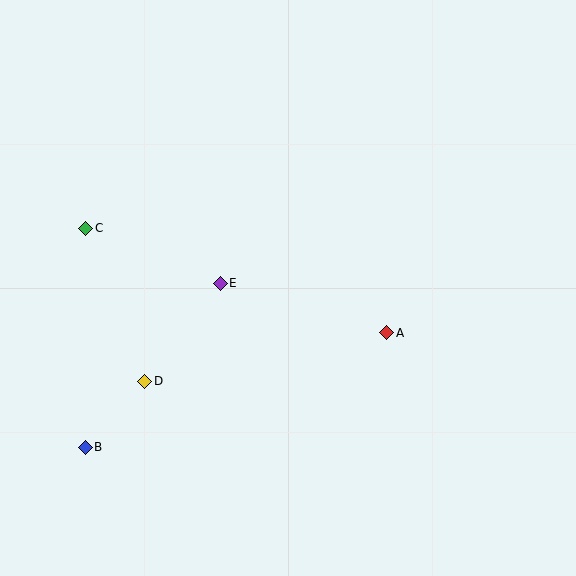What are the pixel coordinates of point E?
Point E is at (220, 283).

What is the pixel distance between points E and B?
The distance between E and B is 212 pixels.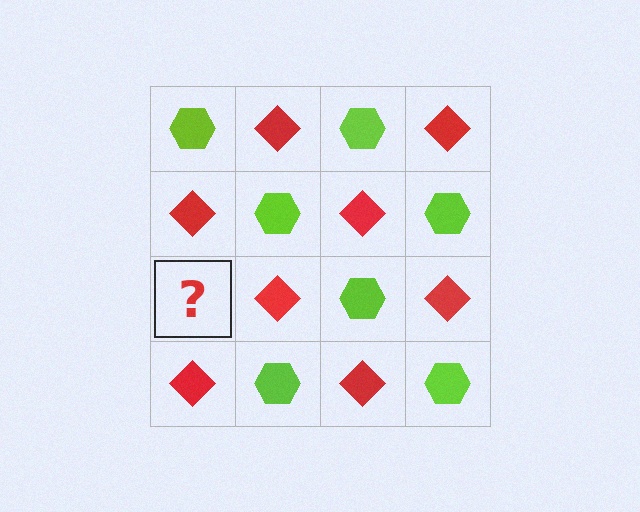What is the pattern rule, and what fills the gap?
The rule is that it alternates lime hexagon and red diamond in a checkerboard pattern. The gap should be filled with a lime hexagon.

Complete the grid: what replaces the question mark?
The question mark should be replaced with a lime hexagon.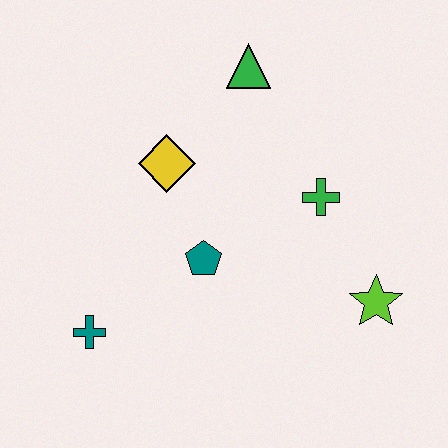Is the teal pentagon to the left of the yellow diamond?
No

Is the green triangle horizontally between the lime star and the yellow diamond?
Yes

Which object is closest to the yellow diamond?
The teal pentagon is closest to the yellow diamond.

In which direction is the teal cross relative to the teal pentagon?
The teal cross is to the left of the teal pentagon.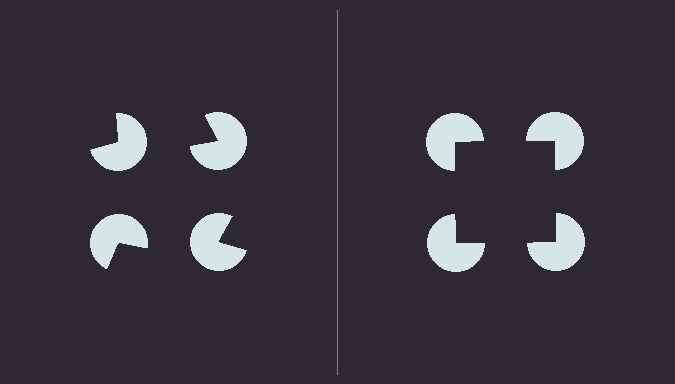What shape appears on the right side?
An illusory square.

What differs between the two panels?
The pac-man discs are positioned identically on both sides; only the wedge orientations differ. On the right they align to a square; on the left they are misaligned.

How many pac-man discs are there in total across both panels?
8 — 4 on each side.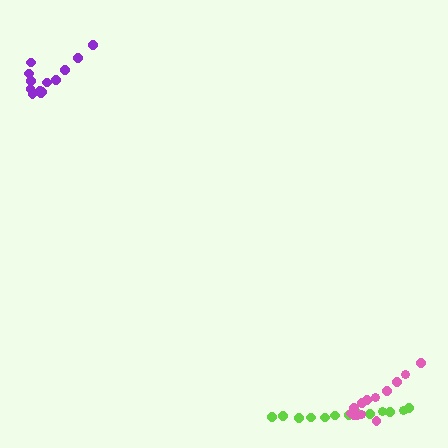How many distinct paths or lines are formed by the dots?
There are 3 distinct paths.